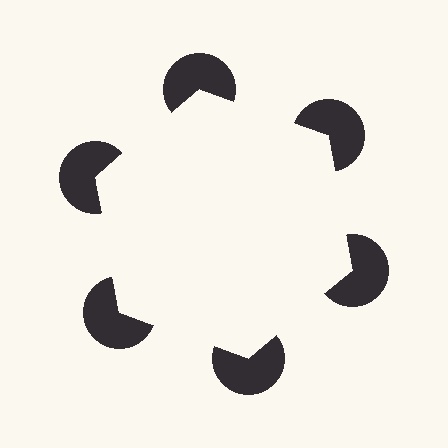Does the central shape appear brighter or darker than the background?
It typically appears slightly brighter than the background, even though no actual brightness change is drawn.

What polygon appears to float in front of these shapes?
An illusory hexagon — its edges are inferred from the aligned wedge cuts in the pac-man discs, not physically drawn.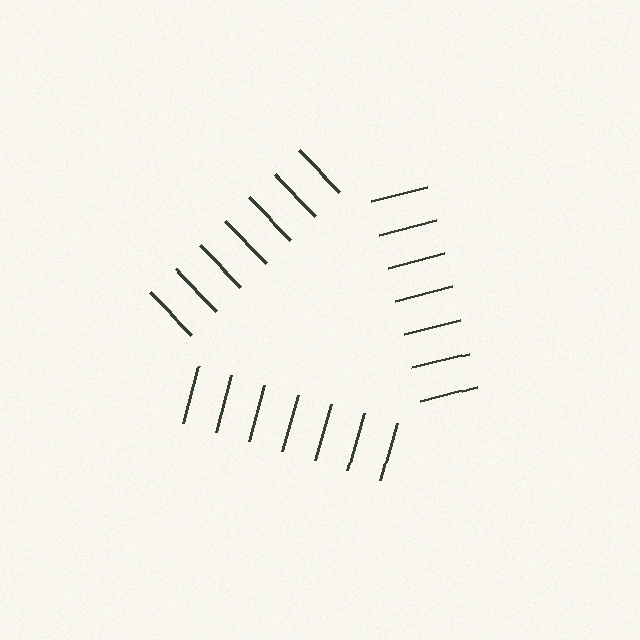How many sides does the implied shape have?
3 sides — the line-ends trace a triangle.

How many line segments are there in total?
21 — 7 along each of the 3 edges.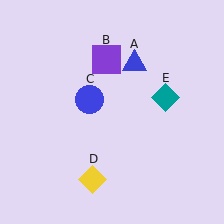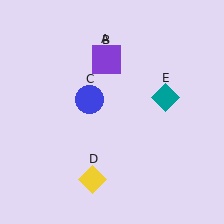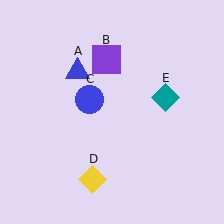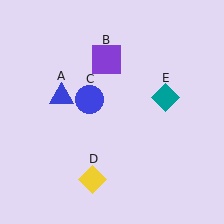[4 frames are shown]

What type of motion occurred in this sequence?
The blue triangle (object A) rotated counterclockwise around the center of the scene.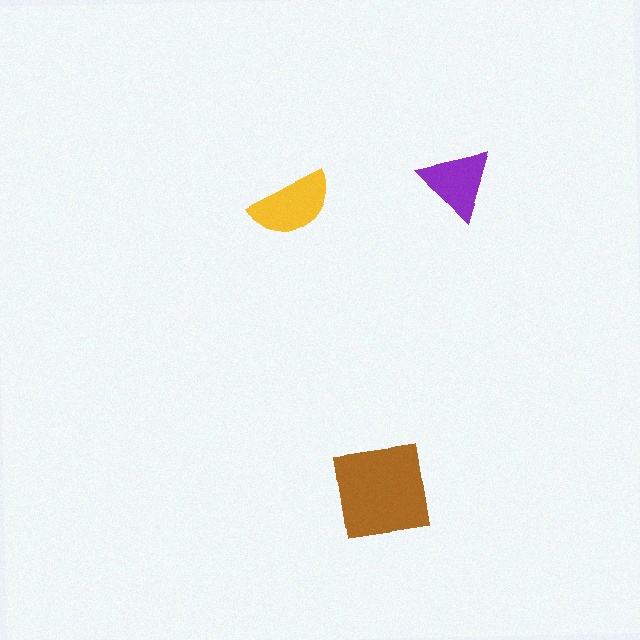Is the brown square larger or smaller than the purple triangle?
Larger.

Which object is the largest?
The brown square.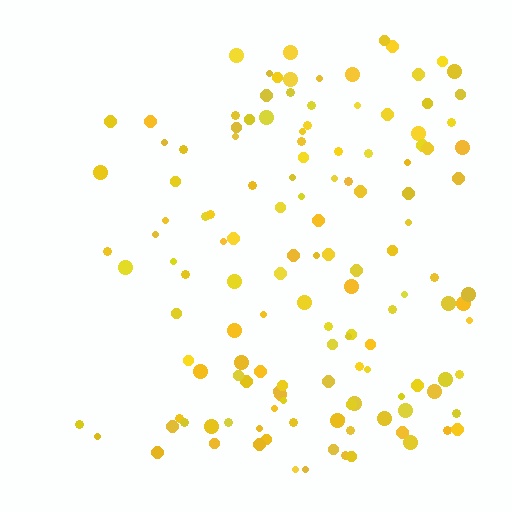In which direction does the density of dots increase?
From left to right, with the right side densest.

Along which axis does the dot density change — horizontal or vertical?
Horizontal.